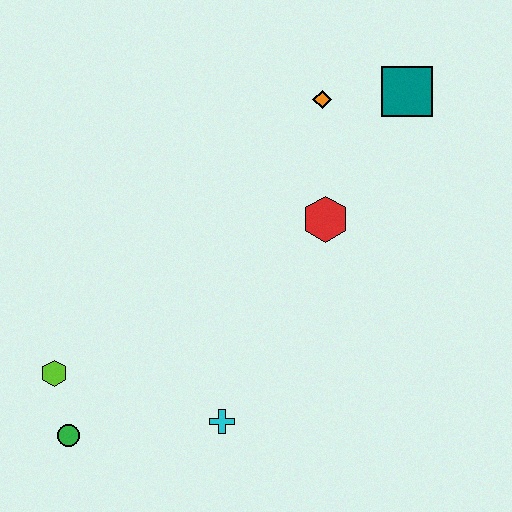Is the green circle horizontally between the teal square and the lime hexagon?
Yes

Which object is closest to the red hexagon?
The orange diamond is closest to the red hexagon.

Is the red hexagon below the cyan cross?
No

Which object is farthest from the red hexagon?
The green circle is farthest from the red hexagon.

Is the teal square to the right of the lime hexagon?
Yes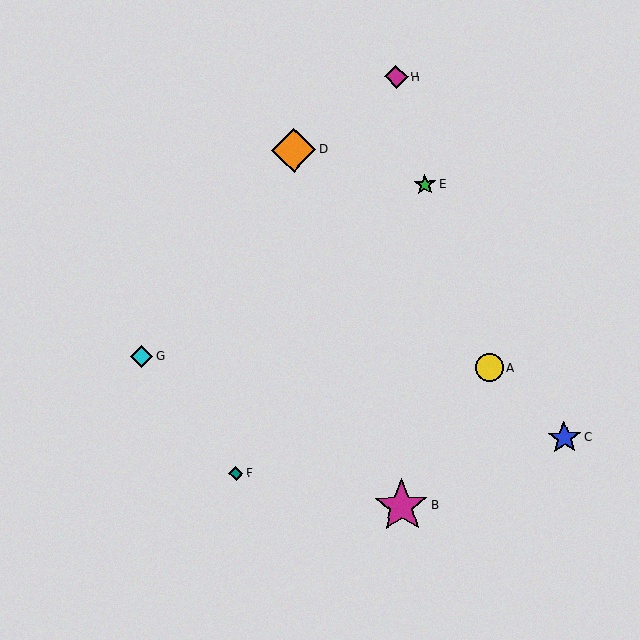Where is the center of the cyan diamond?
The center of the cyan diamond is at (141, 356).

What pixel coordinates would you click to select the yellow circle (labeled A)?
Click at (490, 368) to select the yellow circle A.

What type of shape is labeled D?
Shape D is an orange diamond.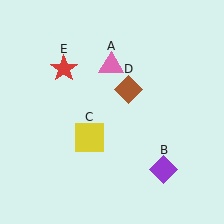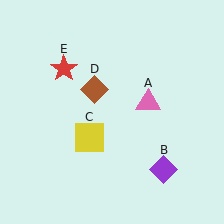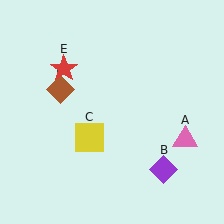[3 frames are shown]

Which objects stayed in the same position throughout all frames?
Purple diamond (object B) and yellow square (object C) and red star (object E) remained stationary.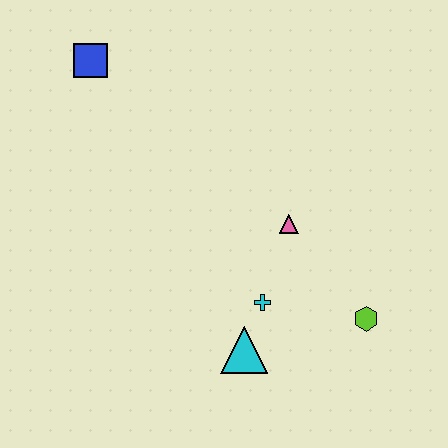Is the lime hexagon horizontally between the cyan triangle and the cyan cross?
No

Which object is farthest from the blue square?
The lime hexagon is farthest from the blue square.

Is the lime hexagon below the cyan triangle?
No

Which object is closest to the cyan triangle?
The cyan cross is closest to the cyan triangle.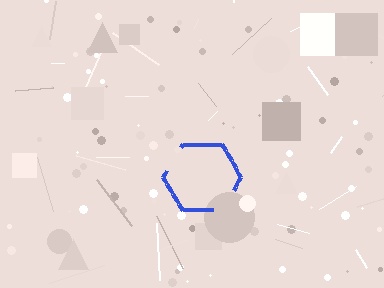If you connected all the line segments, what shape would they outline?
They would outline a hexagon.